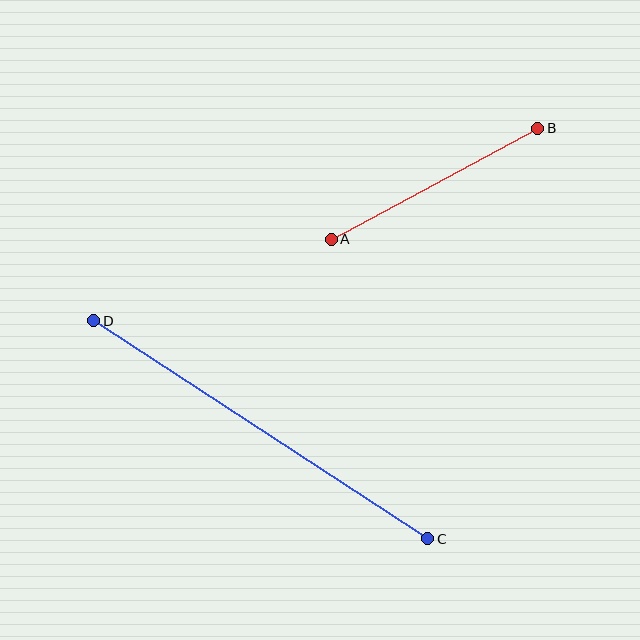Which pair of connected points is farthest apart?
Points C and D are farthest apart.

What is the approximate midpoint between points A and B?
The midpoint is at approximately (434, 184) pixels.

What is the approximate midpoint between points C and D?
The midpoint is at approximately (261, 430) pixels.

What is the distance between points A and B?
The distance is approximately 235 pixels.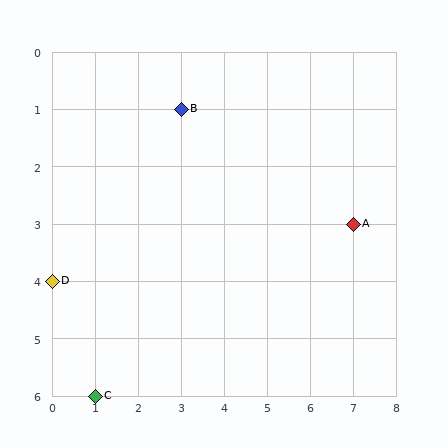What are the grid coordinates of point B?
Point B is at grid coordinates (3, 1).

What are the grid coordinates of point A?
Point A is at grid coordinates (7, 3).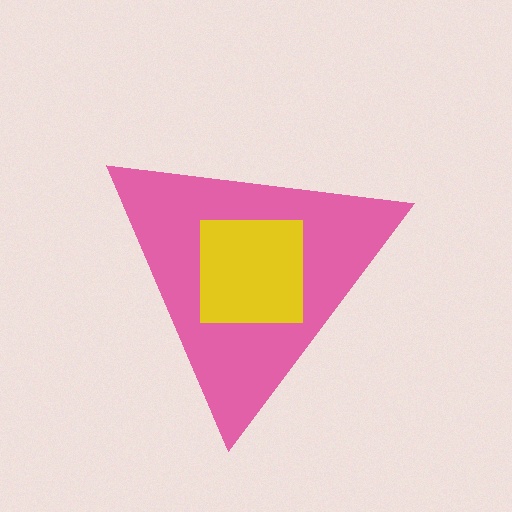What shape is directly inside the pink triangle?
The yellow square.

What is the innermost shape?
The yellow square.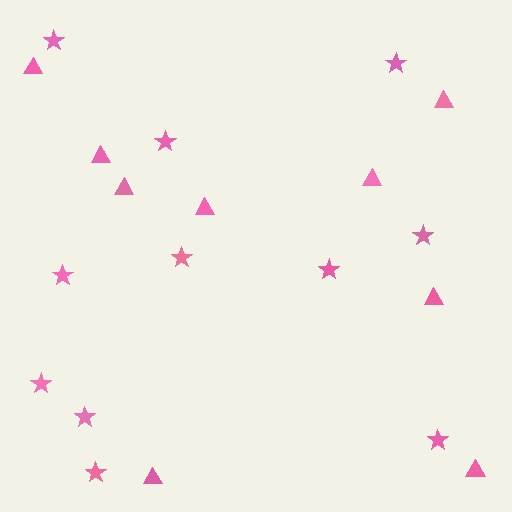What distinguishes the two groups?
There are 2 groups: one group of triangles (9) and one group of stars (11).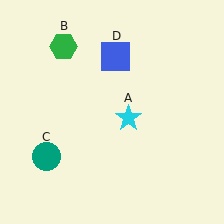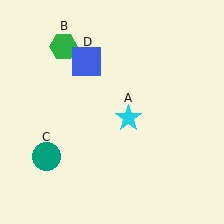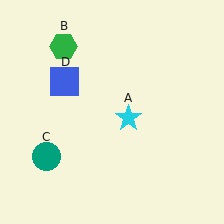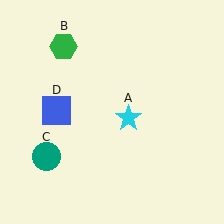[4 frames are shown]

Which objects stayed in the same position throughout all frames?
Cyan star (object A) and green hexagon (object B) and teal circle (object C) remained stationary.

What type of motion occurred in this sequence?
The blue square (object D) rotated counterclockwise around the center of the scene.